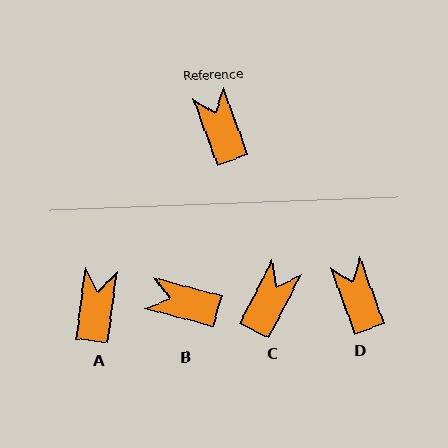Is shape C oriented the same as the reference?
No, it is off by about 47 degrees.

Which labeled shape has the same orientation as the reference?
D.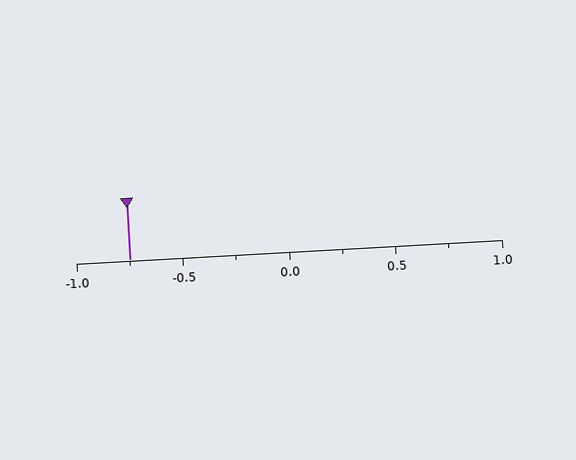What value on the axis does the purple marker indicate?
The marker indicates approximately -0.75.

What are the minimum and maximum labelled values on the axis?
The axis runs from -1.0 to 1.0.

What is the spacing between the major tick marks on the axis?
The major ticks are spaced 0.5 apart.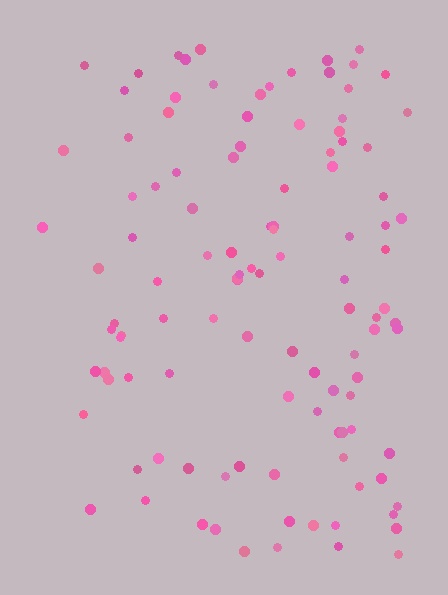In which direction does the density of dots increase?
From left to right, with the right side densest.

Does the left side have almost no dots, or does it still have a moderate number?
Still a moderate number, just noticeably fewer than the right.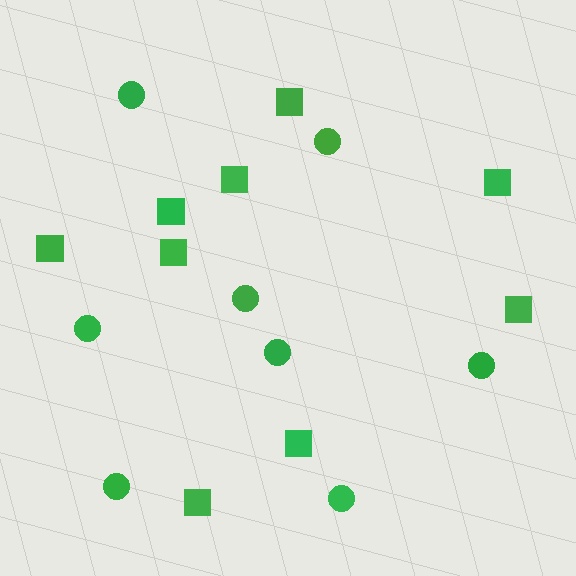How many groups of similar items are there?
There are 2 groups: one group of circles (8) and one group of squares (9).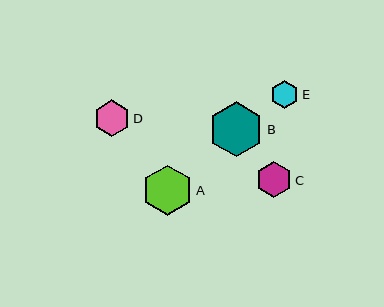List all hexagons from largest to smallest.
From largest to smallest: B, A, C, D, E.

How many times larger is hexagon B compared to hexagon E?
Hexagon B is approximately 2.0 times the size of hexagon E.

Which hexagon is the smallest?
Hexagon E is the smallest with a size of approximately 28 pixels.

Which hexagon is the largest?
Hexagon B is the largest with a size of approximately 55 pixels.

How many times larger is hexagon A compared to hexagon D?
Hexagon A is approximately 1.4 times the size of hexagon D.